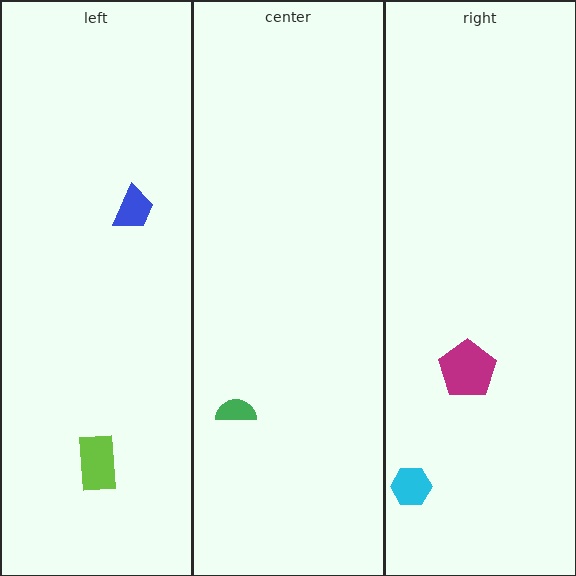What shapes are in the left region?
The blue trapezoid, the lime rectangle.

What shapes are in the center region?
The green semicircle.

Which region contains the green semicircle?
The center region.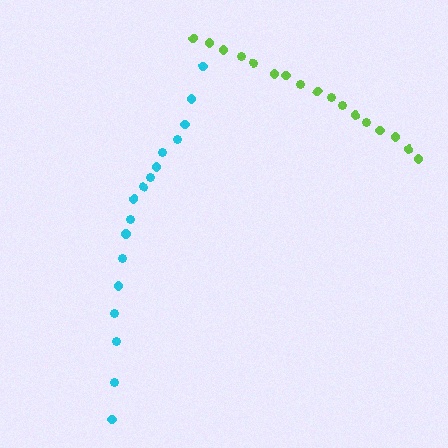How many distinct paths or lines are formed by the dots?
There are 2 distinct paths.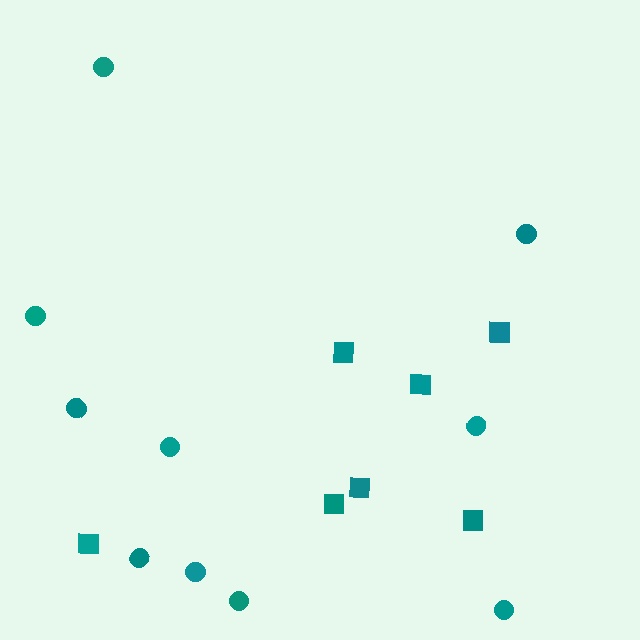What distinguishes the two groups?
There are 2 groups: one group of squares (7) and one group of circles (10).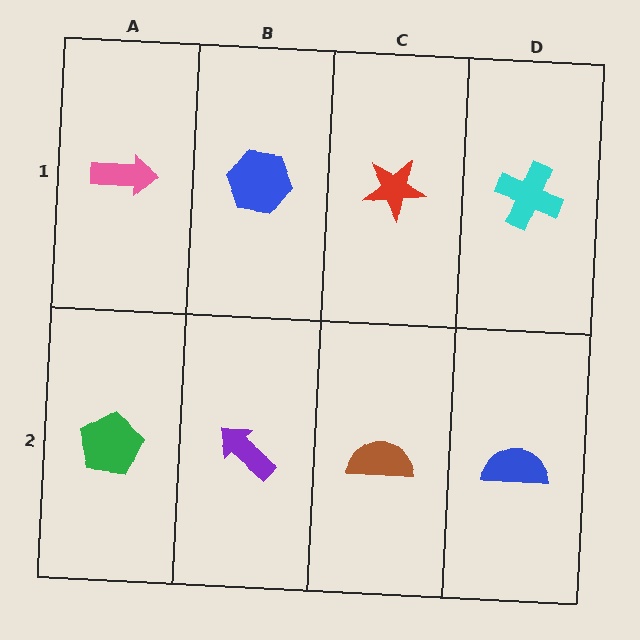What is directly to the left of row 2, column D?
A brown semicircle.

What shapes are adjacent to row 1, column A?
A green pentagon (row 2, column A), a blue hexagon (row 1, column B).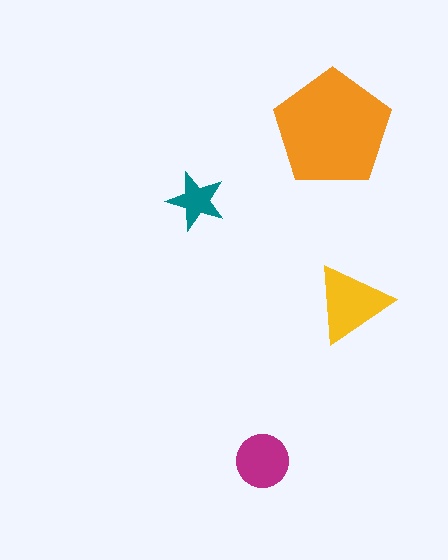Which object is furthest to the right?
The yellow triangle is rightmost.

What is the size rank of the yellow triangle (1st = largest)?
2nd.